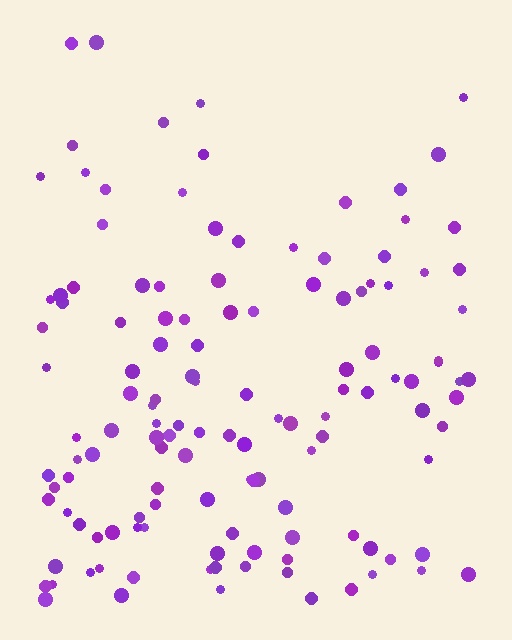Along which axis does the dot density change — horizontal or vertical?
Vertical.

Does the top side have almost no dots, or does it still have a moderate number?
Still a moderate number, just noticeably fewer than the bottom.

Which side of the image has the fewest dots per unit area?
The top.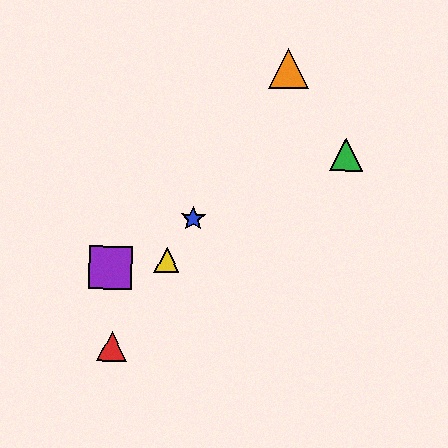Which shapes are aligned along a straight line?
The red triangle, the blue star, the yellow triangle, the orange triangle are aligned along a straight line.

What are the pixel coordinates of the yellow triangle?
The yellow triangle is at (167, 260).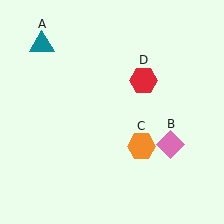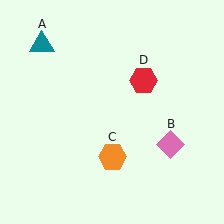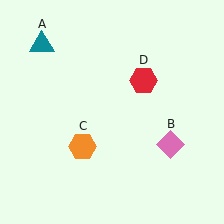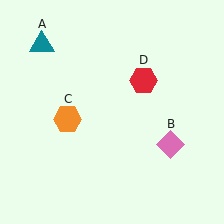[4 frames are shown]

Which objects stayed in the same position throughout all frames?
Teal triangle (object A) and pink diamond (object B) and red hexagon (object D) remained stationary.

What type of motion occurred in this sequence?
The orange hexagon (object C) rotated clockwise around the center of the scene.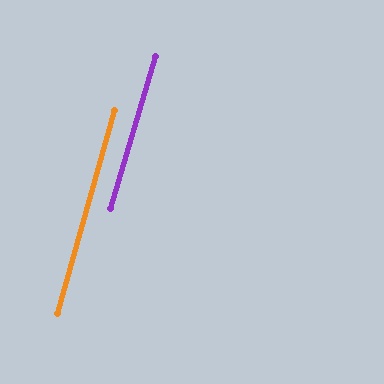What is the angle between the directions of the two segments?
Approximately 1 degree.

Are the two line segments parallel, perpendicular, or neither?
Parallel — their directions differ by only 0.8°.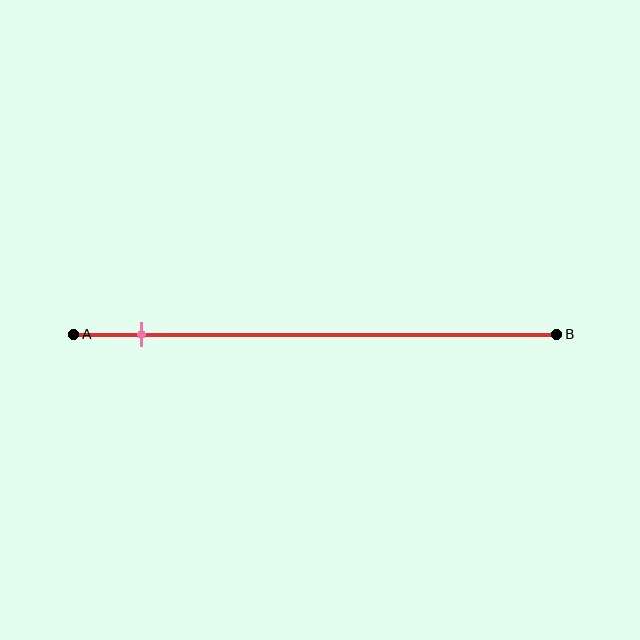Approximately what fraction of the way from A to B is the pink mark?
The pink mark is approximately 15% of the way from A to B.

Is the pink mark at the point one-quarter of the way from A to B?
No, the mark is at about 15% from A, not at the 25% one-quarter point.